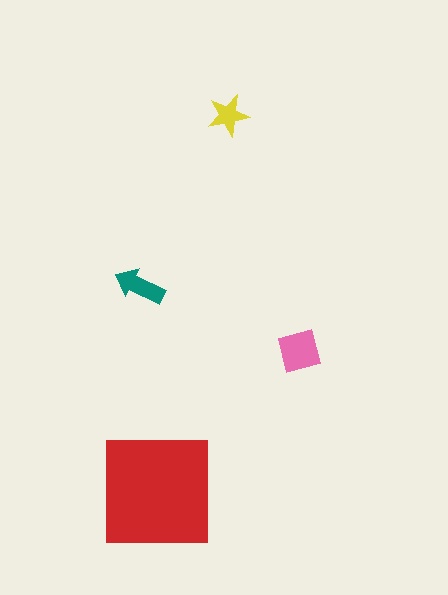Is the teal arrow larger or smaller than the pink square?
Smaller.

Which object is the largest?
The red square.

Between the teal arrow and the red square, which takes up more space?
The red square.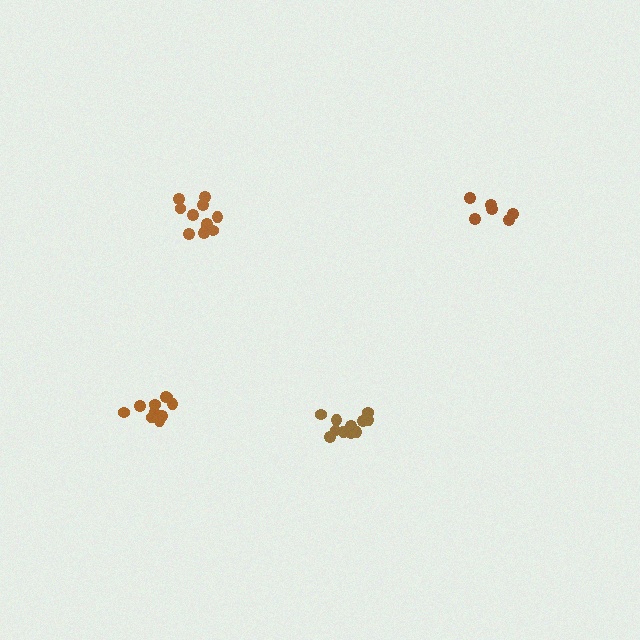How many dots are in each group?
Group 1: 11 dots, Group 2: 6 dots, Group 3: 11 dots, Group 4: 10 dots (38 total).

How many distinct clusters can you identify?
There are 4 distinct clusters.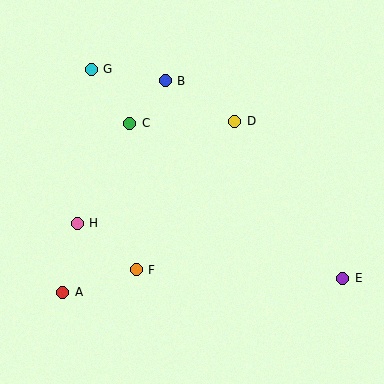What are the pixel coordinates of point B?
Point B is at (165, 81).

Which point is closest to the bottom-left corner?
Point A is closest to the bottom-left corner.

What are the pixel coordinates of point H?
Point H is at (77, 223).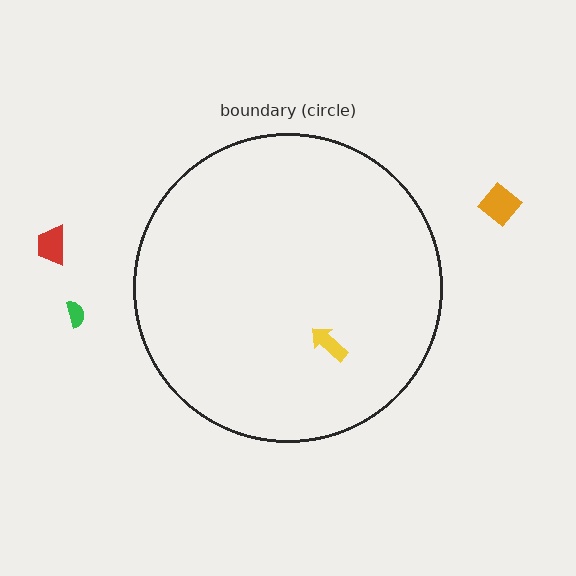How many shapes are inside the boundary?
1 inside, 3 outside.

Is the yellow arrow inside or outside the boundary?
Inside.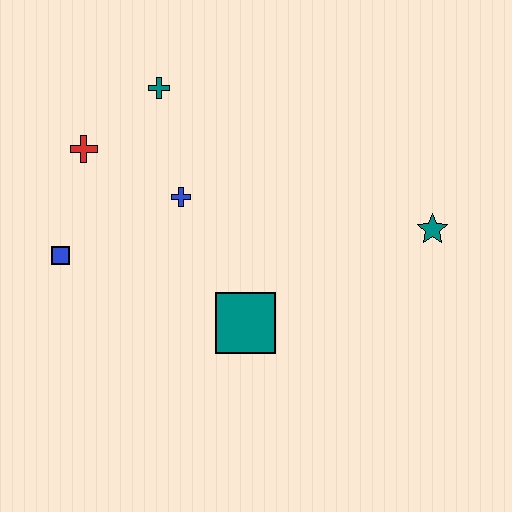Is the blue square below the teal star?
Yes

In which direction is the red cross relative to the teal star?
The red cross is to the left of the teal star.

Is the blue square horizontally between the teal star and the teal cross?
No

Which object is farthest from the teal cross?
The teal star is farthest from the teal cross.